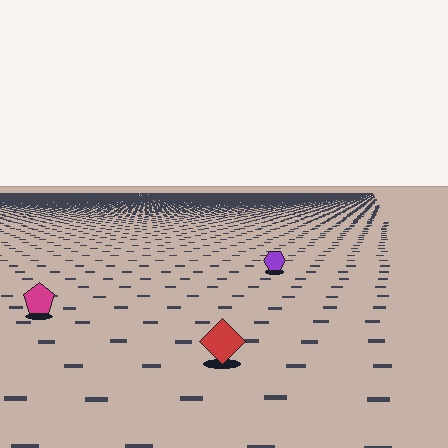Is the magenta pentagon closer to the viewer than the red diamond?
No. The red diamond is closer — you can tell from the texture gradient: the ground texture is coarser near it.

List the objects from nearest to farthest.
From nearest to farthest: the red diamond, the magenta pentagon, the purple hexagon.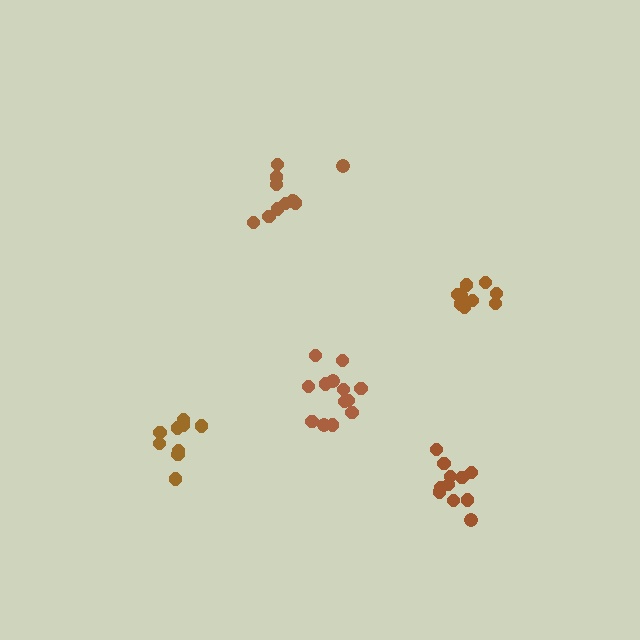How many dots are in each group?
Group 1: 13 dots, Group 2: 10 dots, Group 3: 11 dots, Group 4: 9 dots, Group 5: 11 dots (54 total).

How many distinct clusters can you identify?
There are 5 distinct clusters.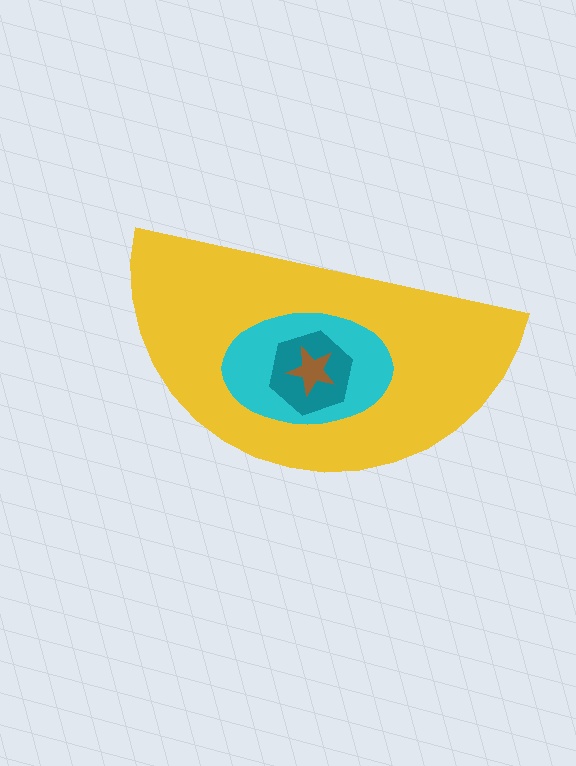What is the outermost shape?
The yellow semicircle.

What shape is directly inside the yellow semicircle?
The cyan ellipse.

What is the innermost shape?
The brown star.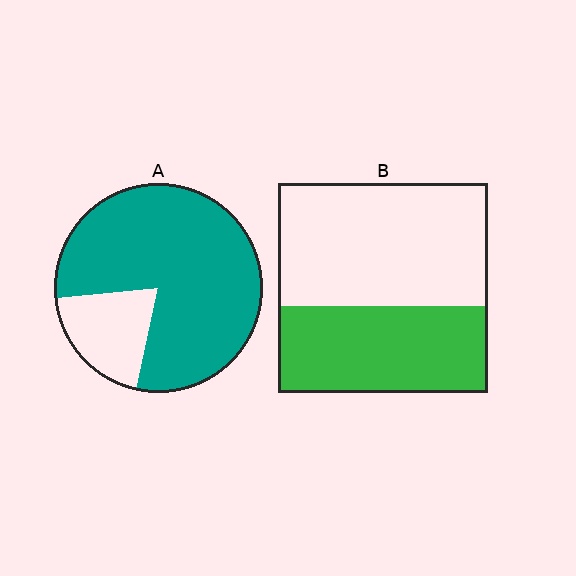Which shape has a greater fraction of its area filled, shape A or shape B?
Shape A.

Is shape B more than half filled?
No.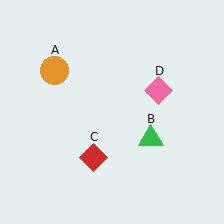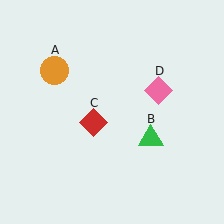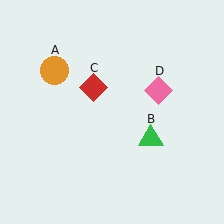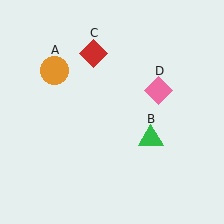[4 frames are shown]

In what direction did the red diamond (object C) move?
The red diamond (object C) moved up.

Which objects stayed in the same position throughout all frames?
Orange circle (object A) and green triangle (object B) and pink diamond (object D) remained stationary.